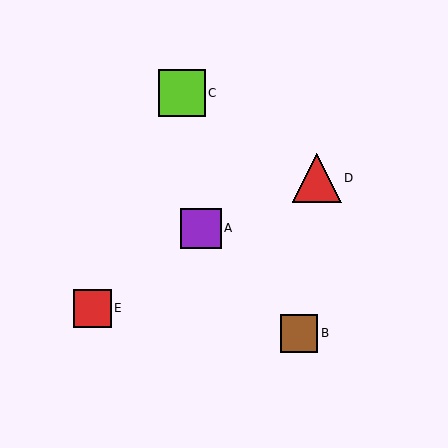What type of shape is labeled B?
Shape B is a brown square.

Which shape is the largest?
The red triangle (labeled D) is the largest.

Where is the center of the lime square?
The center of the lime square is at (182, 93).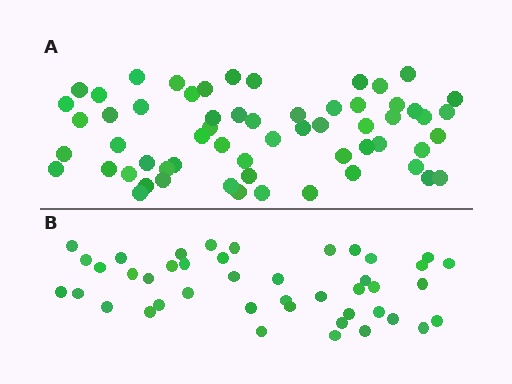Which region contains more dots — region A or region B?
Region A (the top region) has more dots.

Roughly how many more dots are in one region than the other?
Region A has approximately 15 more dots than region B.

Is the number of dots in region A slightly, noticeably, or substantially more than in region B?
Region A has noticeably more, but not dramatically so. The ratio is roughly 1.4 to 1.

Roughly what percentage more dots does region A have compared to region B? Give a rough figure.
About 40% more.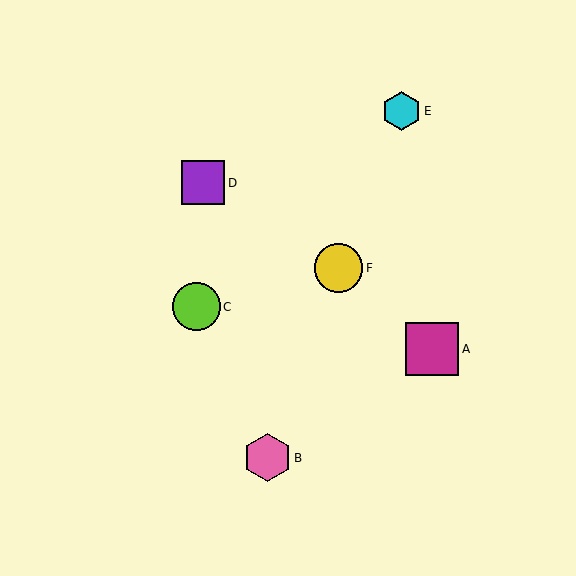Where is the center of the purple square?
The center of the purple square is at (203, 183).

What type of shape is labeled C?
Shape C is a lime circle.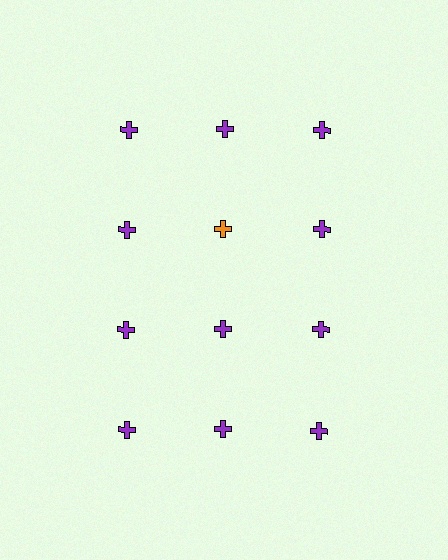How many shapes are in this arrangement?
There are 12 shapes arranged in a grid pattern.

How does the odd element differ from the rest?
It has a different color: orange instead of purple.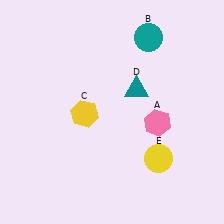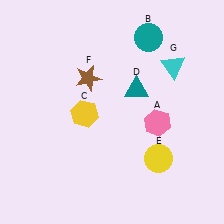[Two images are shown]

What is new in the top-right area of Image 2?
A cyan triangle (G) was added in the top-right area of Image 2.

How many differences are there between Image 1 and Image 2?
There are 2 differences between the two images.